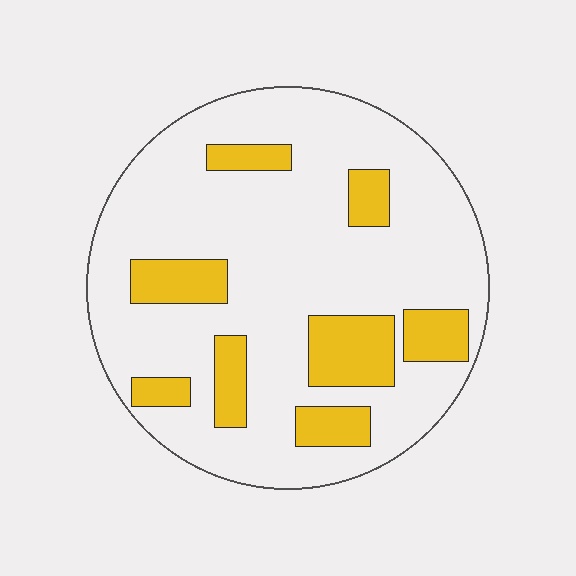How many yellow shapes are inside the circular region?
8.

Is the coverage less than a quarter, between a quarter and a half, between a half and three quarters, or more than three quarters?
Less than a quarter.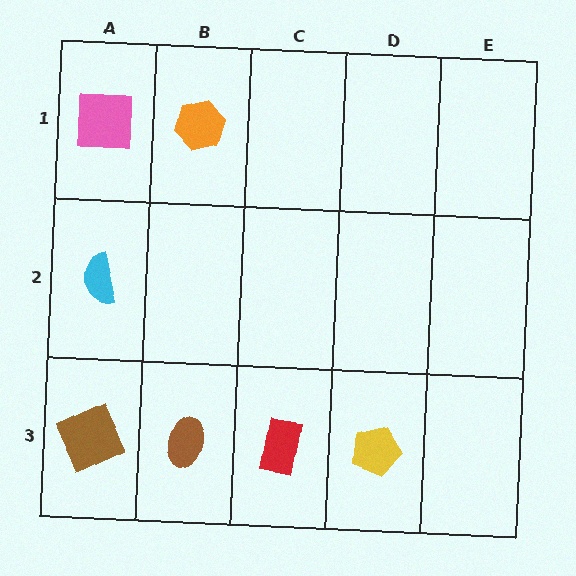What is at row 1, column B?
An orange hexagon.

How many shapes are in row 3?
4 shapes.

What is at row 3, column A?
A brown square.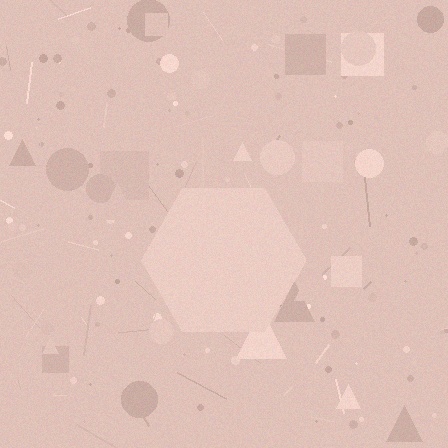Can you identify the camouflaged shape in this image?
The camouflaged shape is a hexagon.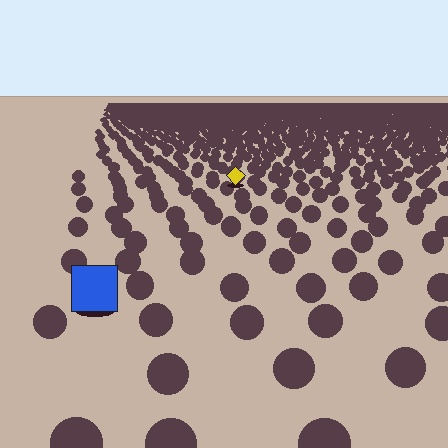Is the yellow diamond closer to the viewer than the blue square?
No. The blue square is closer — you can tell from the texture gradient: the ground texture is coarser near it.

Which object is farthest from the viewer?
The yellow diamond is farthest from the viewer. It appears smaller and the ground texture around it is denser.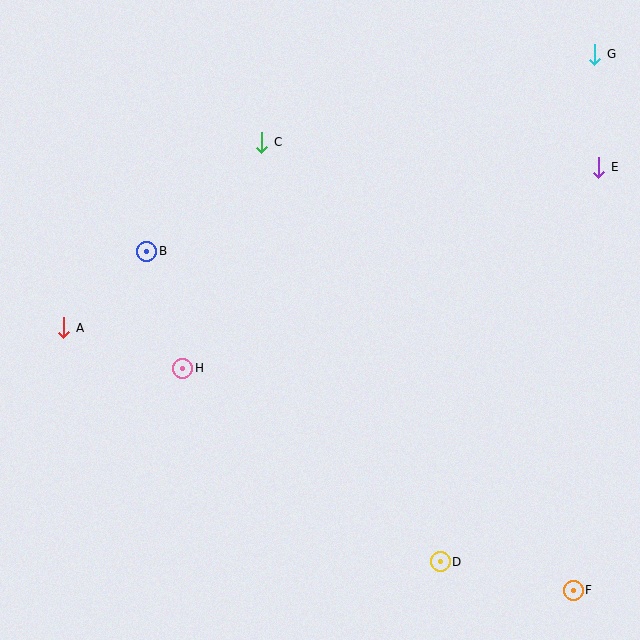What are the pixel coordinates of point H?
Point H is at (183, 368).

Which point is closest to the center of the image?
Point H at (183, 368) is closest to the center.